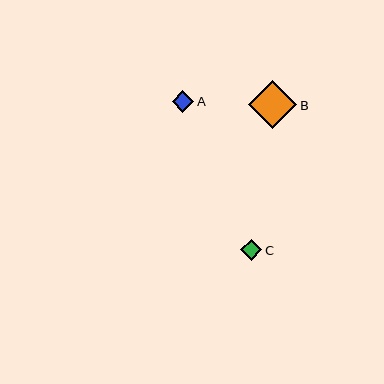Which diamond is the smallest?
Diamond C is the smallest with a size of approximately 21 pixels.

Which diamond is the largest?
Diamond B is the largest with a size of approximately 48 pixels.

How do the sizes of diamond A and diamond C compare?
Diamond A and diamond C are approximately the same size.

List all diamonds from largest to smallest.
From largest to smallest: B, A, C.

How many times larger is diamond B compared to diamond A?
Diamond B is approximately 2.2 times the size of diamond A.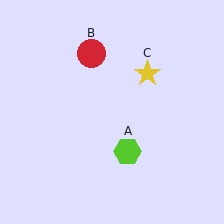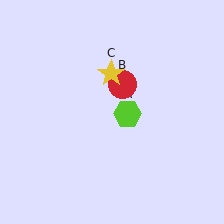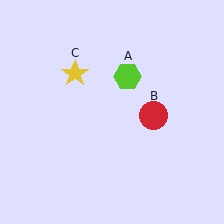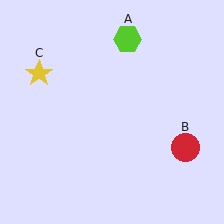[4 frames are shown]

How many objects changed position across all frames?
3 objects changed position: lime hexagon (object A), red circle (object B), yellow star (object C).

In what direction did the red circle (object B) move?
The red circle (object B) moved down and to the right.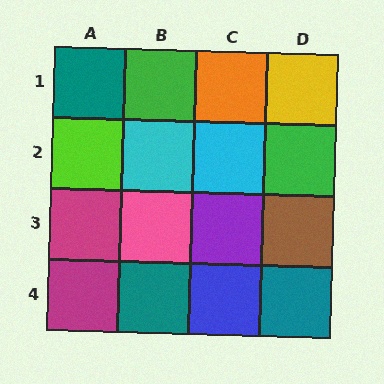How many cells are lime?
1 cell is lime.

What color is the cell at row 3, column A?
Magenta.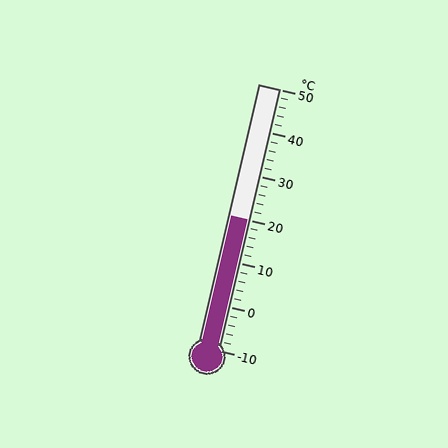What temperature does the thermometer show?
The thermometer shows approximately 20°C.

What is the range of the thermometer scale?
The thermometer scale ranges from -10°C to 50°C.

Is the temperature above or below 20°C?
The temperature is at 20°C.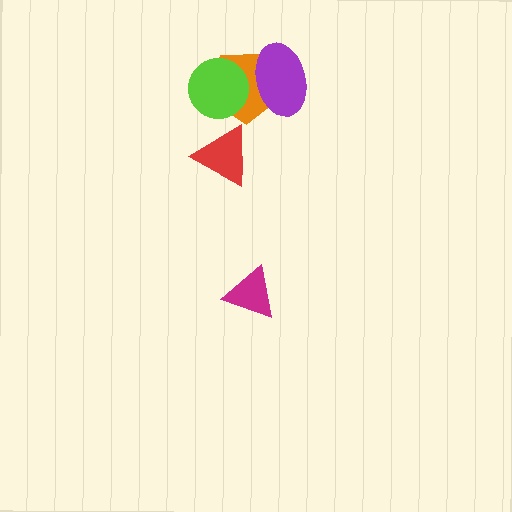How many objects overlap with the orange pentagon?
2 objects overlap with the orange pentagon.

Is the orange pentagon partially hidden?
Yes, it is partially covered by another shape.